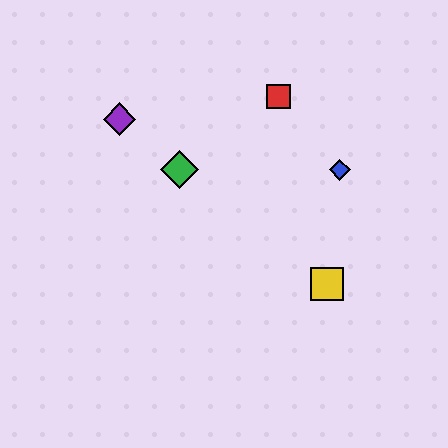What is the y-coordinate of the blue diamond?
The blue diamond is at y≈170.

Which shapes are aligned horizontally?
The blue diamond, the green diamond are aligned horizontally.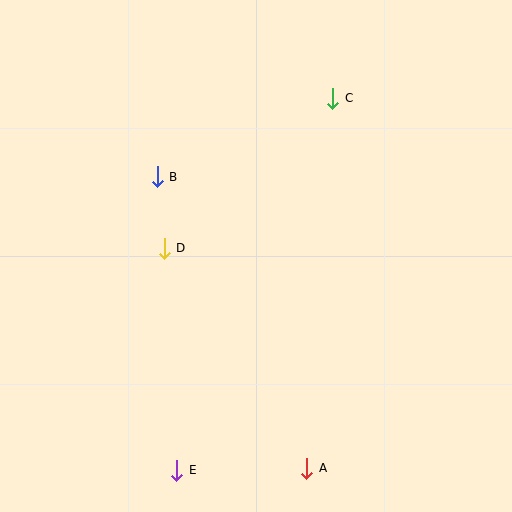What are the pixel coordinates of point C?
Point C is at (333, 98).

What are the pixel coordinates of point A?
Point A is at (307, 468).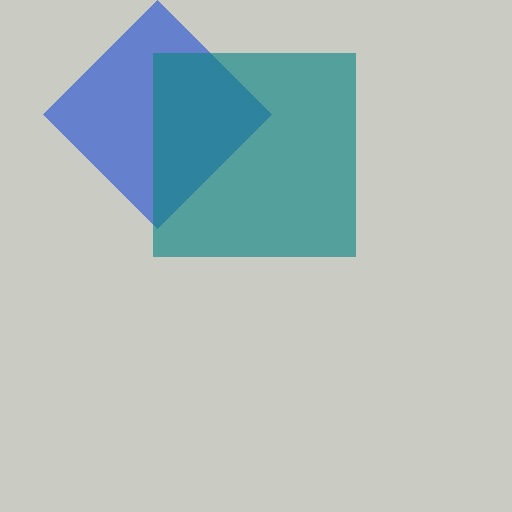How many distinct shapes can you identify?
There are 2 distinct shapes: a blue diamond, a teal square.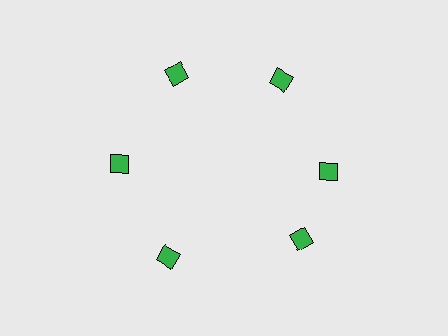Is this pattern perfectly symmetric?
No. The 6 green diamonds are arranged in a ring, but one element near the 5 o'clock position is rotated out of alignment along the ring, breaking the 6-fold rotational symmetry.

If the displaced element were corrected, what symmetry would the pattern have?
It would have 6-fold rotational symmetry — the pattern would map onto itself every 60 degrees.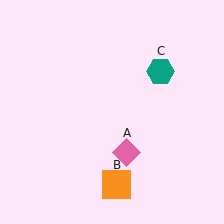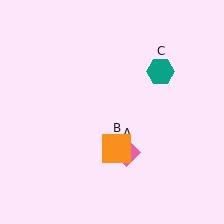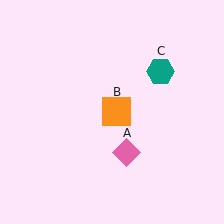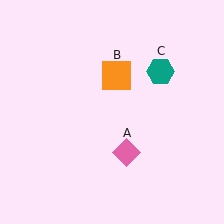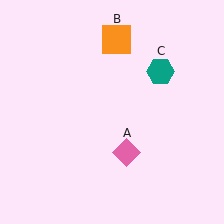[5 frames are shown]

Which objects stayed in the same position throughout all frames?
Pink diamond (object A) and teal hexagon (object C) remained stationary.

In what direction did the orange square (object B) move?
The orange square (object B) moved up.